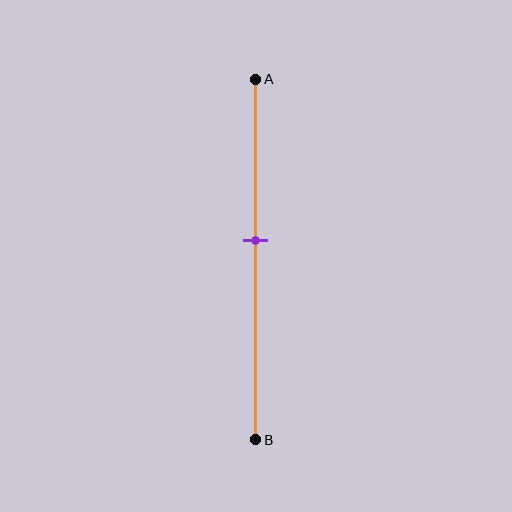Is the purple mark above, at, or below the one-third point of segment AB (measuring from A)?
The purple mark is below the one-third point of segment AB.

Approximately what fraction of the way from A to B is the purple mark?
The purple mark is approximately 45% of the way from A to B.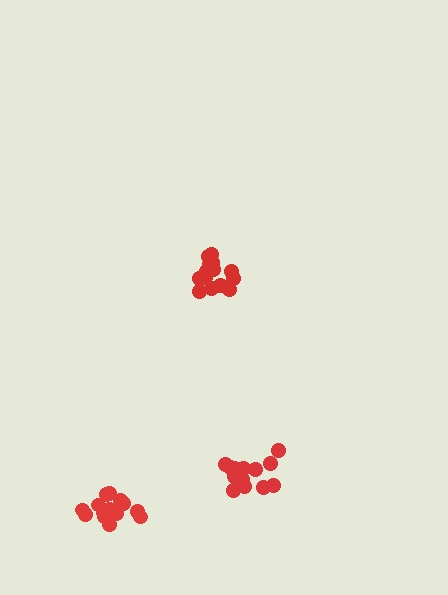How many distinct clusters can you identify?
There are 3 distinct clusters.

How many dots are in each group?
Group 1: 14 dots, Group 2: 14 dots, Group 3: 14 dots (42 total).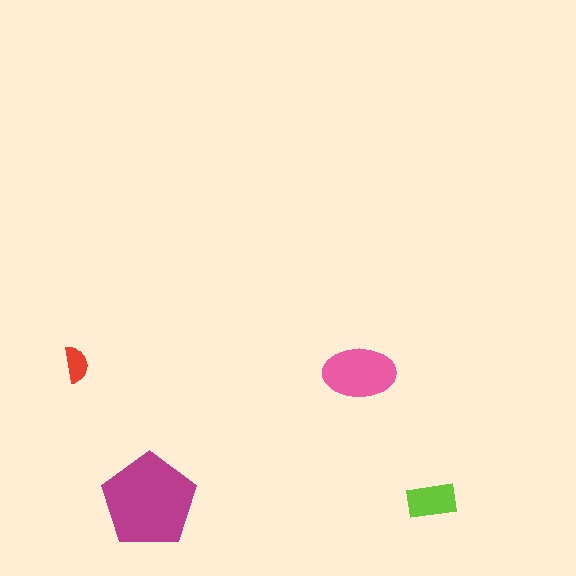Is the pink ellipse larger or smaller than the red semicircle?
Larger.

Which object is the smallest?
The red semicircle.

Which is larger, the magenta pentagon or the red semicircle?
The magenta pentagon.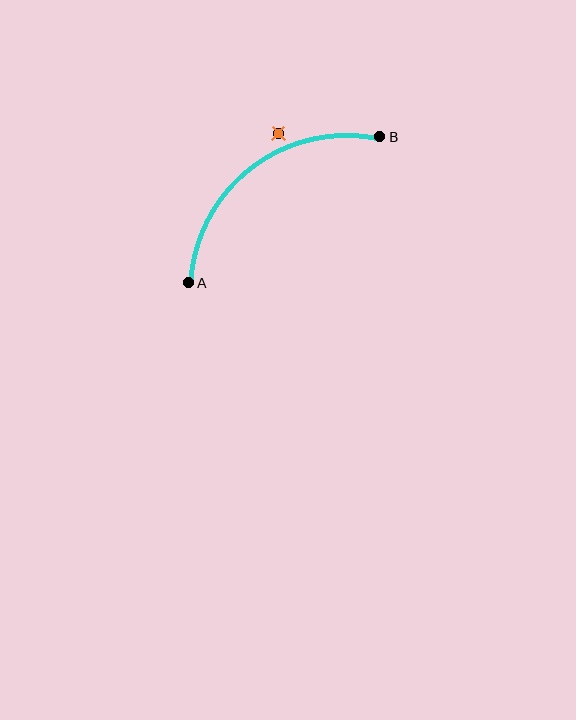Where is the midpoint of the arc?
The arc midpoint is the point on the curve farthest from the straight line joining A and B. It sits above and to the left of that line.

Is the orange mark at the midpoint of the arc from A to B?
No — the orange mark does not lie on the arc at all. It sits slightly outside the curve.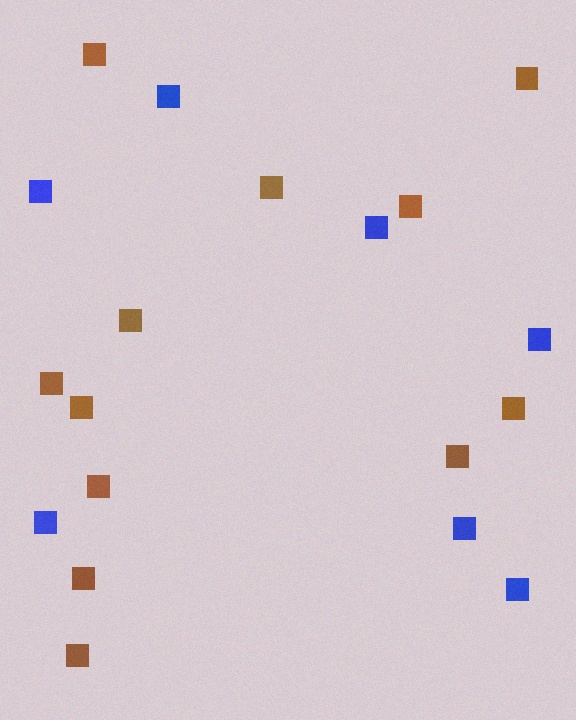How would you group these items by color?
There are 2 groups: one group of brown squares (12) and one group of blue squares (7).